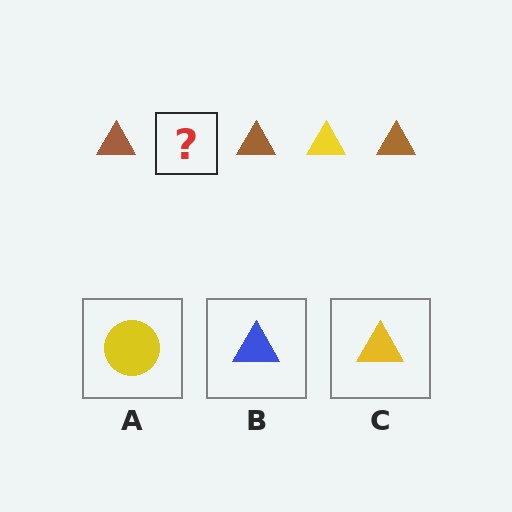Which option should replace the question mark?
Option C.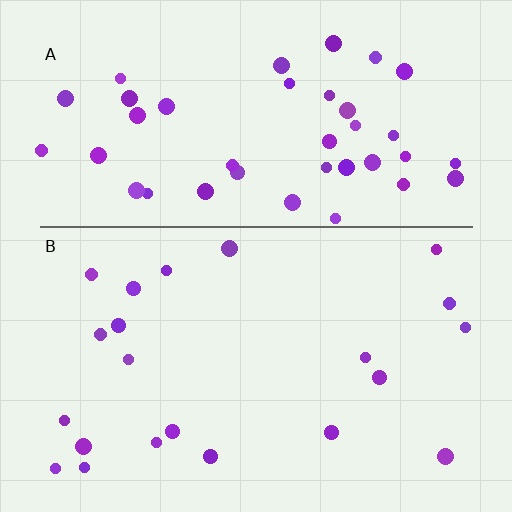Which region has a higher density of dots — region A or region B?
A (the top).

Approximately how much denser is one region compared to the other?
Approximately 2.0× — region A over region B.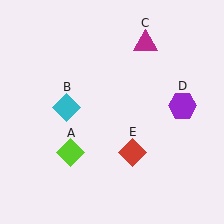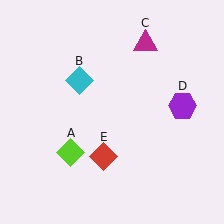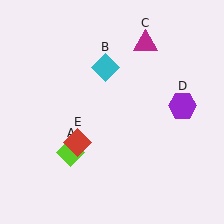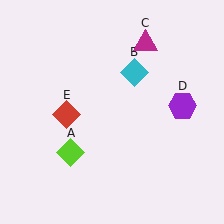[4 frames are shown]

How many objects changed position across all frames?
2 objects changed position: cyan diamond (object B), red diamond (object E).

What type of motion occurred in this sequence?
The cyan diamond (object B), red diamond (object E) rotated clockwise around the center of the scene.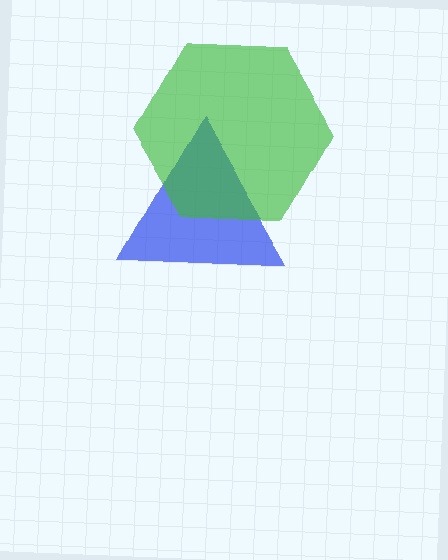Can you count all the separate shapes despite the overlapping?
Yes, there are 2 separate shapes.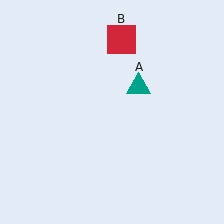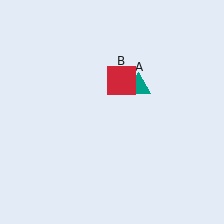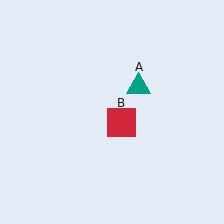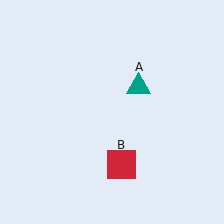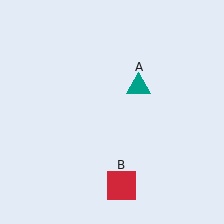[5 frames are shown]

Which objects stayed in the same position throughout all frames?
Teal triangle (object A) remained stationary.